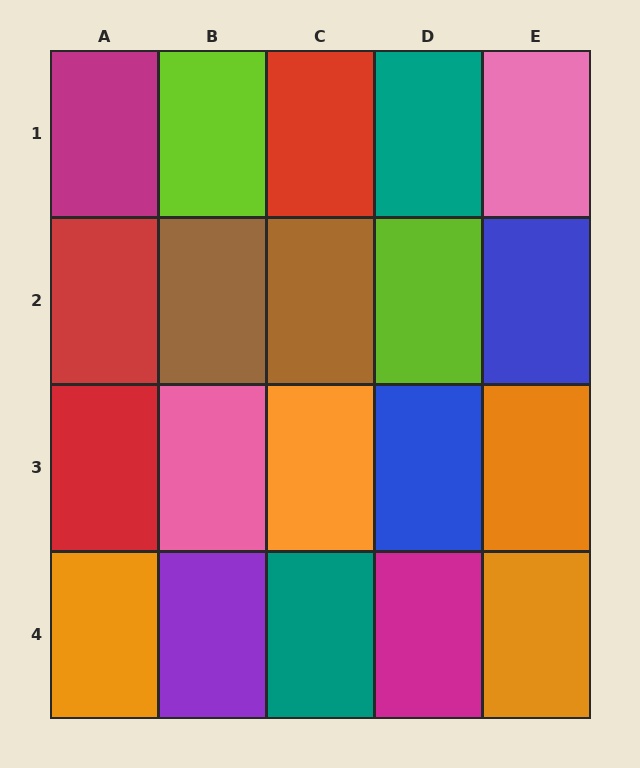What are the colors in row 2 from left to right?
Red, brown, brown, lime, blue.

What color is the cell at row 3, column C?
Orange.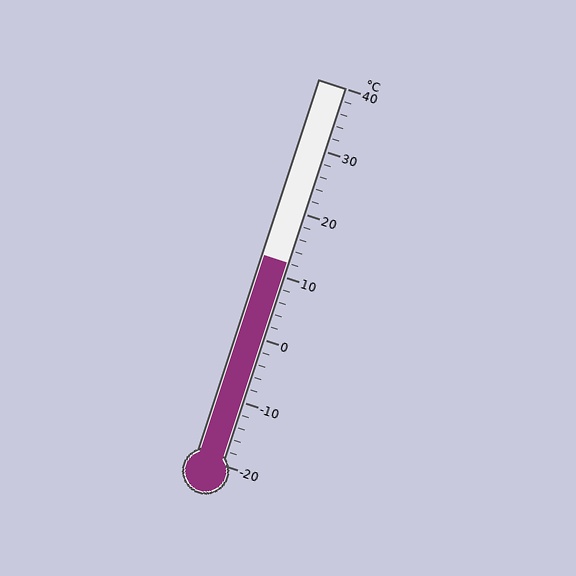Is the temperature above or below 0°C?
The temperature is above 0°C.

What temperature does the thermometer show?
The thermometer shows approximately 12°C.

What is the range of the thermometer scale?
The thermometer scale ranges from -20°C to 40°C.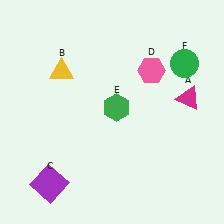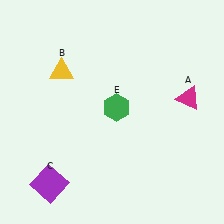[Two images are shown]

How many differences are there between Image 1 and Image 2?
There are 2 differences between the two images.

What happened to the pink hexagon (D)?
The pink hexagon (D) was removed in Image 2. It was in the top-right area of Image 1.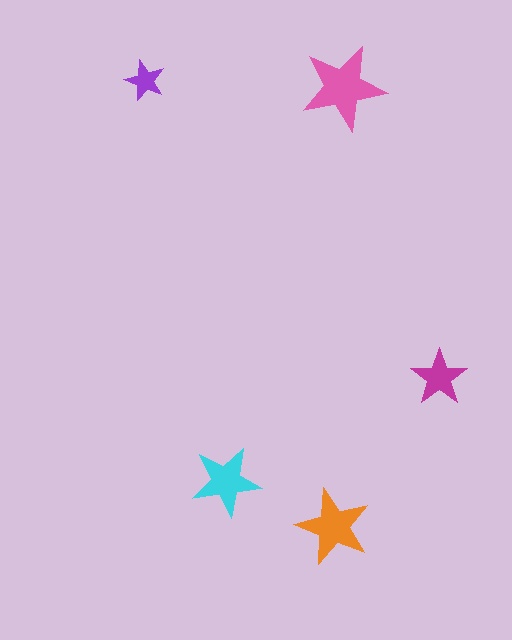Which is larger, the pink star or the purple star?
The pink one.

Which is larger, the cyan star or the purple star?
The cyan one.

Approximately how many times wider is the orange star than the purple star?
About 2 times wider.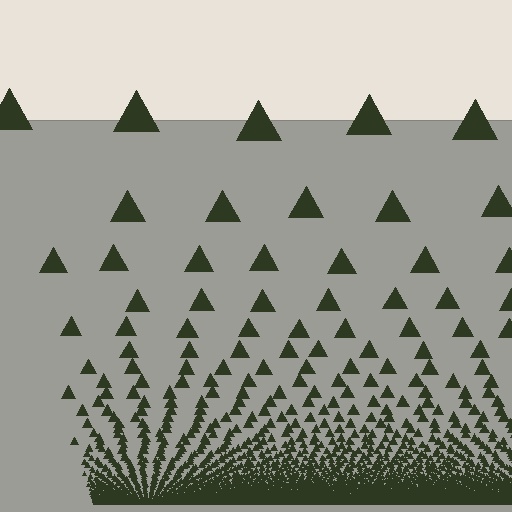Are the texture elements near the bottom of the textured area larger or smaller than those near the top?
Smaller. The gradient is inverted — elements near the bottom are smaller and denser.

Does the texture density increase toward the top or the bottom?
Density increases toward the bottom.